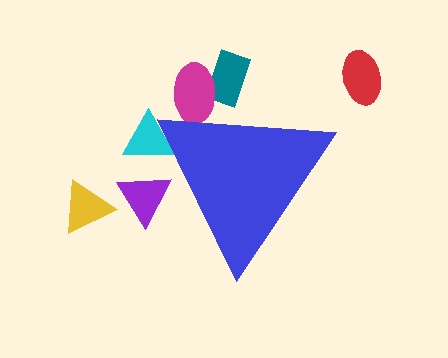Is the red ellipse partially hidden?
No, the red ellipse is fully visible.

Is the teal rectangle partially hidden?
Yes, the teal rectangle is partially hidden behind the blue triangle.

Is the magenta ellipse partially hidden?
Yes, the magenta ellipse is partially hidden behind the blue triangle.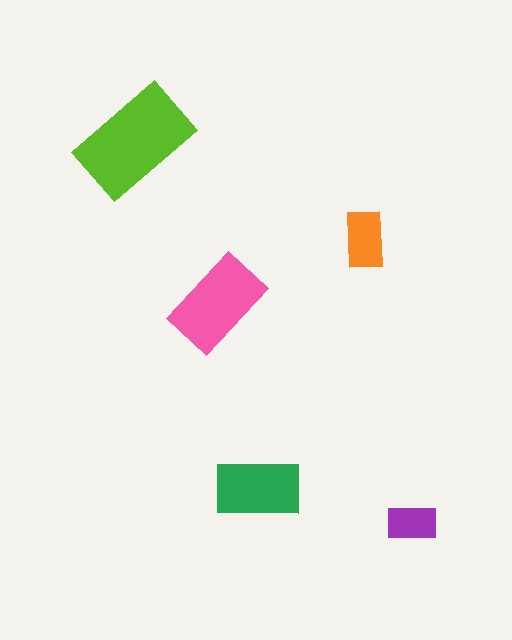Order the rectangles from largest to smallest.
the lime one, the pink one, the green one, the orange one, the purple one.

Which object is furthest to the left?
The lime rectangle is leftmost.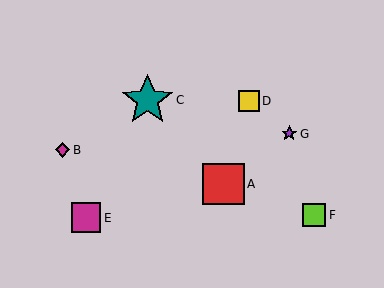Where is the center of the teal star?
The center of the teal star is at (147, 100).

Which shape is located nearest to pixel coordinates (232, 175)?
The red square (labeled A) at (223, 184) is nearest to that location.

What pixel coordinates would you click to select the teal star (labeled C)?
Click at (147, 100) to select the teal star C.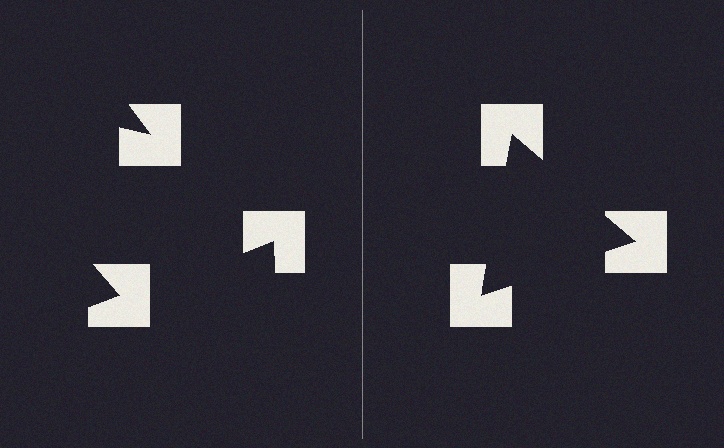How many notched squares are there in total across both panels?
6 — 3 on each side.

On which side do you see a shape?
An illusory triangle appears on the right side. On the left side the wedge cuts are rotated, so no coherent shape forms.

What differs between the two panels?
The notched squares are positioned identically on both sides; only the wedge orientations differ. On the right they align to a triangle; on the left they are misaligned.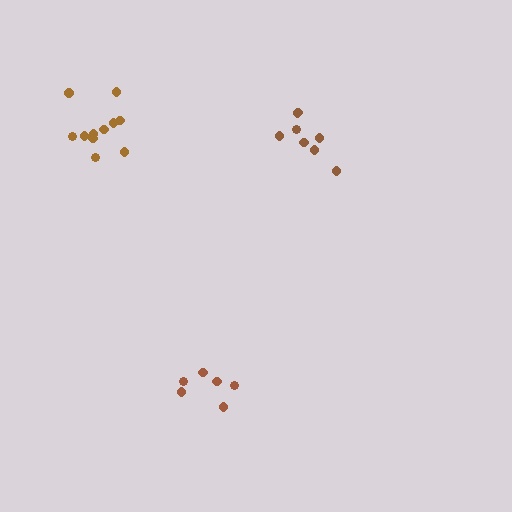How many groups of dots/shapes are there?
There are 3 groups.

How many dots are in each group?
Group 1: 8 dots, Group 2: 6 dots, Group 3: 11 dots (25 total).